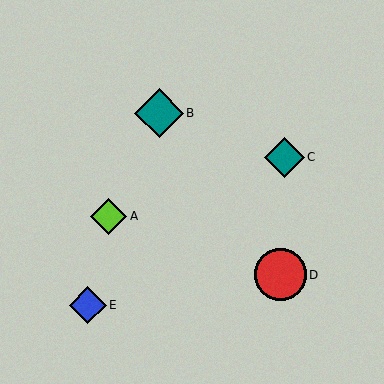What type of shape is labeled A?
Shape A is a lime diamond.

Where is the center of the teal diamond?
The center of the teal diamond is at (159, 113).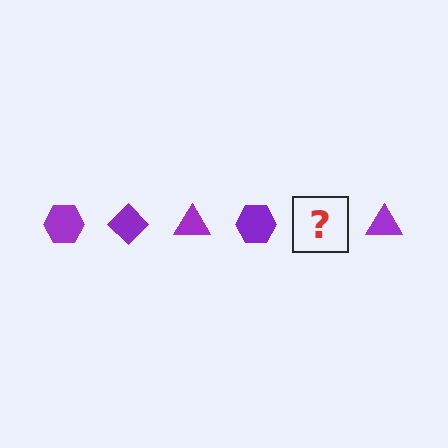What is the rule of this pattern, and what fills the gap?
The rule is that the pattern cycles through hexagon, diamond, triangle shapes in purple. The gap should be filled with a purple diamond.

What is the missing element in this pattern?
The missing element is a purple diamond.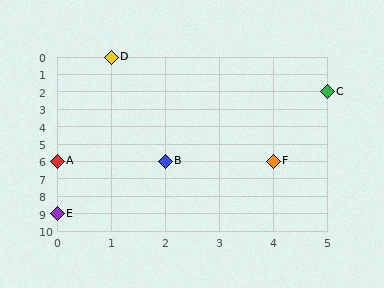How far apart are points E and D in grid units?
Points E and D are 1 column and 9 rows apart (about 9.1 grid units diagonally).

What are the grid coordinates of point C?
Point C is at grid coordinates (5, 2).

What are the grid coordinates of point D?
Point D is at grid coordinates (1, 0).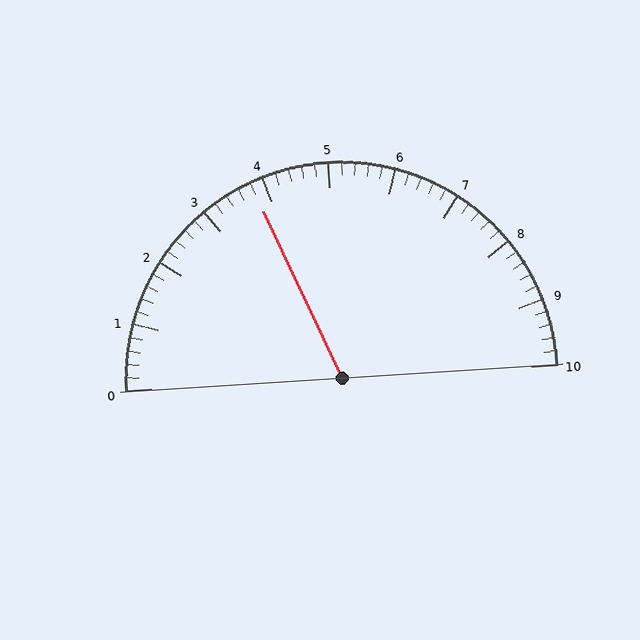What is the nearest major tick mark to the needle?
The nearest major tick mark is 4.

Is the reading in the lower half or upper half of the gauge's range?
The reading is in the lower half of the range (0 to 10).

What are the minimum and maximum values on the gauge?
The gauge ranges from 0 to 10.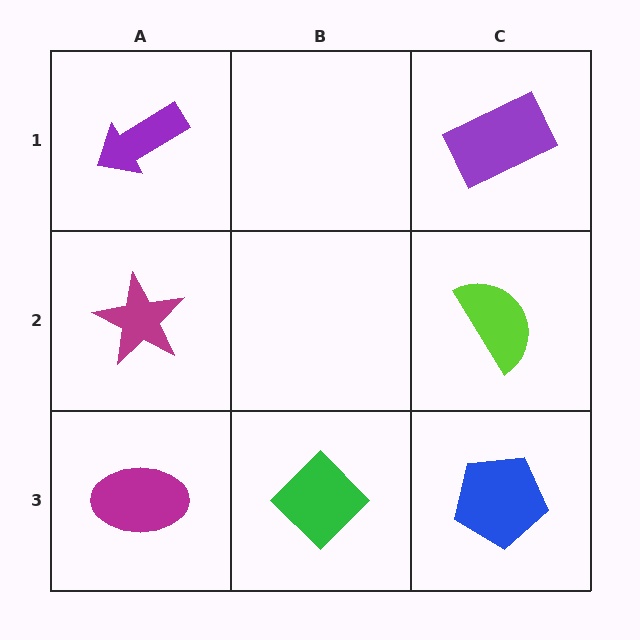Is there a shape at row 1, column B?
No, that cell is empty.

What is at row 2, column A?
A magenta star.